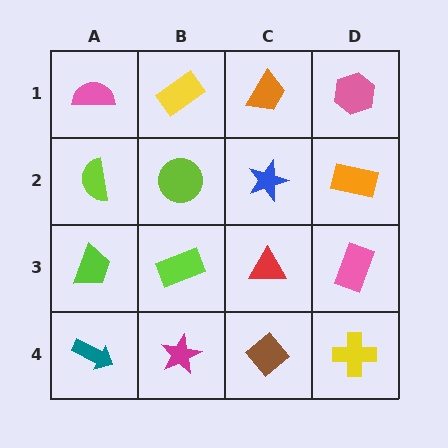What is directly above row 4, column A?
A lime trapezoid.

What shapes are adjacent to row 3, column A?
A lime semicircle (row 2, column A), a teal arrow (row 4, column A), a lime rectangle (row 3, column B).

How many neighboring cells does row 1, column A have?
2.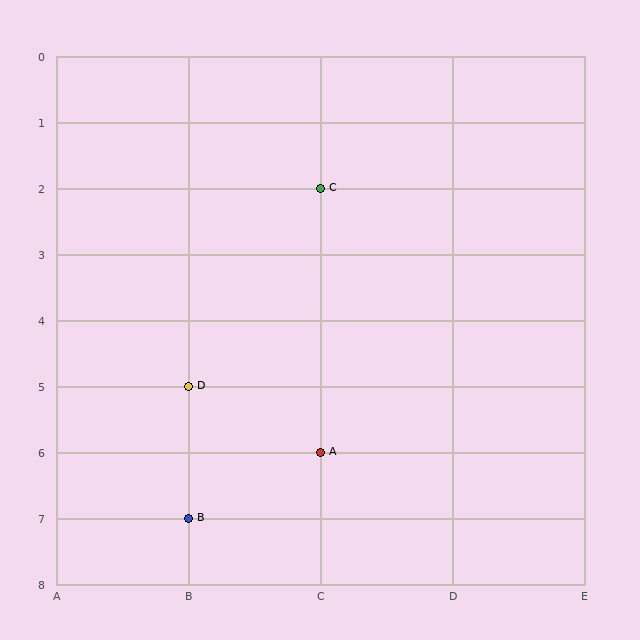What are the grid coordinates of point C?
Point C is at grid coordinates (C, 2).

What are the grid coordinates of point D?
Point D is at grid coordinates (B, 5).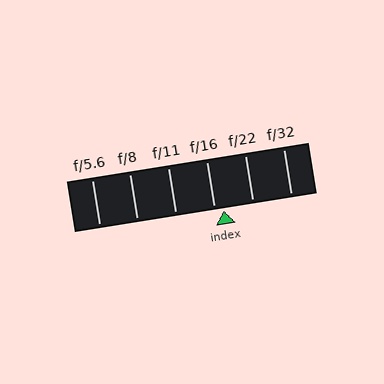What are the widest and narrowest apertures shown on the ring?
The widest aperture shown is f/5.6 and the narrowest is f/32.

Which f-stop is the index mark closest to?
The index mark is closest to f/16.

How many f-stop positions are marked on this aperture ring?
There are 6 f-stop positions marked.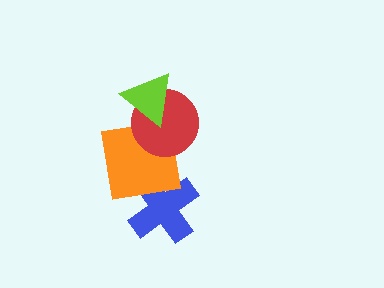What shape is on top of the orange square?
The red circle is on top of the orange square.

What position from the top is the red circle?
The red circle is 2nd from the top.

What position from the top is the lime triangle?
The lime triangle is 1st from the top.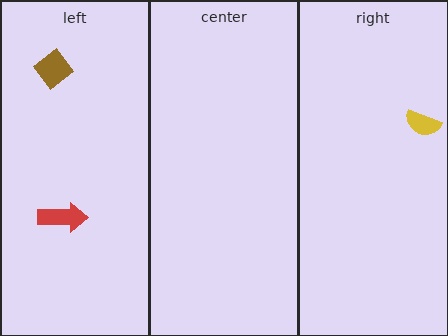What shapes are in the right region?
The yellow semicircle.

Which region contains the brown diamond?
The left region.